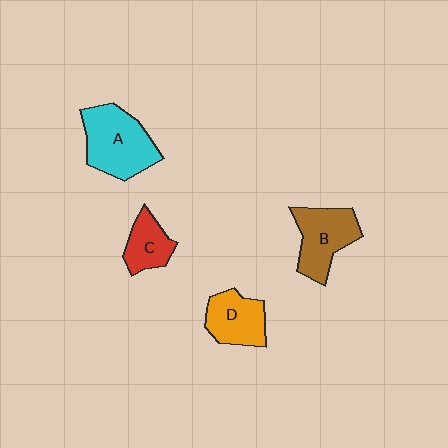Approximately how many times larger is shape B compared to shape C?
Approximately 1.6 times.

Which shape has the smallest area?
Shape C (red).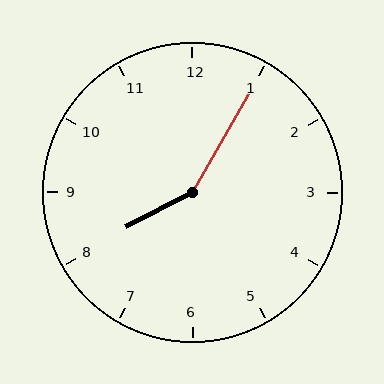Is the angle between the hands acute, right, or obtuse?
It is obtuse.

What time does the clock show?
8:05.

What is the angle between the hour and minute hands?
Approximately 148 degrees.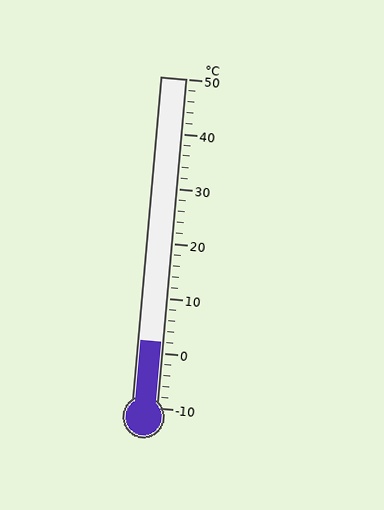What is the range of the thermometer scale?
The thermometer scale ranges from -10°C to 50°C.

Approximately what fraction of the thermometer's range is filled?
The thermometer is filled to approximately 20% of its range.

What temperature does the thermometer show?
The thermometer shows approximately 2°C.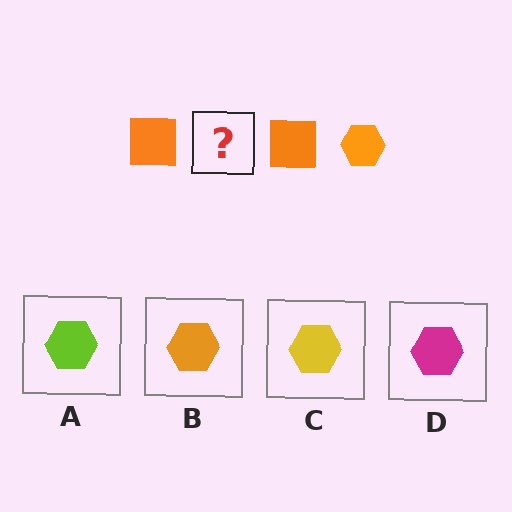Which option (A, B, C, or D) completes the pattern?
B.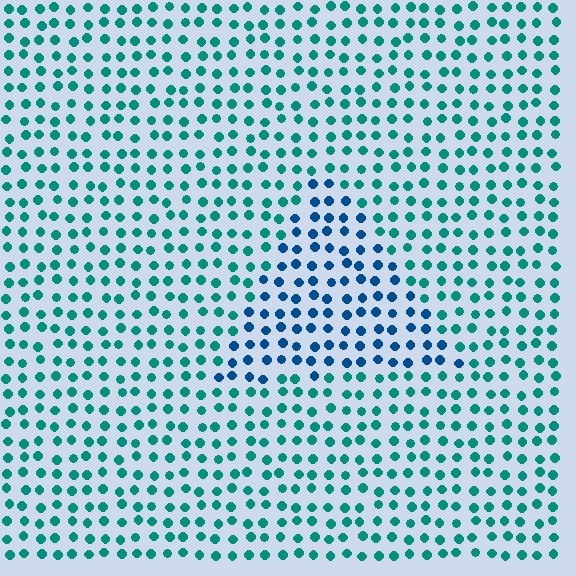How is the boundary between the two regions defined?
The boundary is defined purely by a slight shift in hue (about 36 degrees). Spacing, size, and orientation are identical on both sides.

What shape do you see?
I see a triangle.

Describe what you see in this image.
The image is filled with small teal elements in a uniform arrangement. A triangle-shaped region is visible where the elements are tinted to a slightly different hue, forming a subtle color boundary.